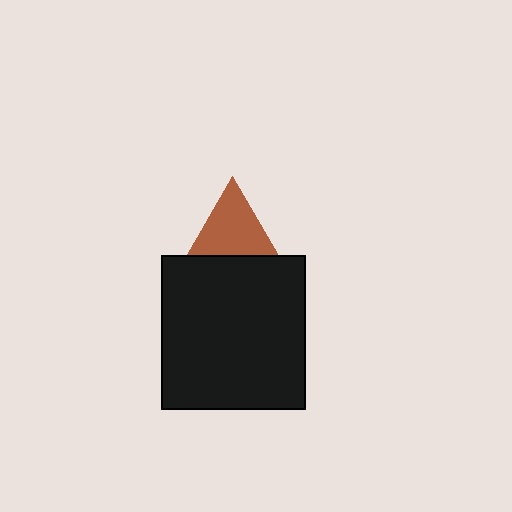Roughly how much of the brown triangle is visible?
A small part of it is visible (roughly 43%).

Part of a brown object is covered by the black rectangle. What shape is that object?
It is a triangle.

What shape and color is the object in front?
The object in front is a black rectangle.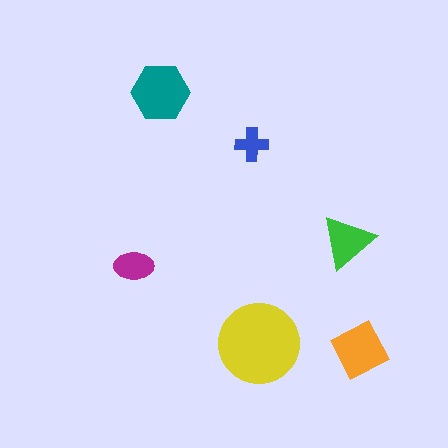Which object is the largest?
The yellow circle.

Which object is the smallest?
The blue cross.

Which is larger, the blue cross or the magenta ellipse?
The magenta ellipse.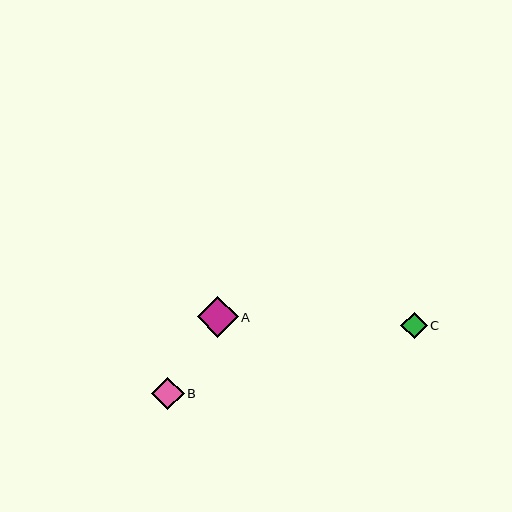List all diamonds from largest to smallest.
From largest to smallest: A, B, C.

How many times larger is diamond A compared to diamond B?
Diamond A is approximately 1.3 times the size of diamond B.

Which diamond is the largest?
Diamond A is the largest with a size of approximately 41 pixels.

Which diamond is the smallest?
Diamond C is the smallest with a size of approximately 26 pixels.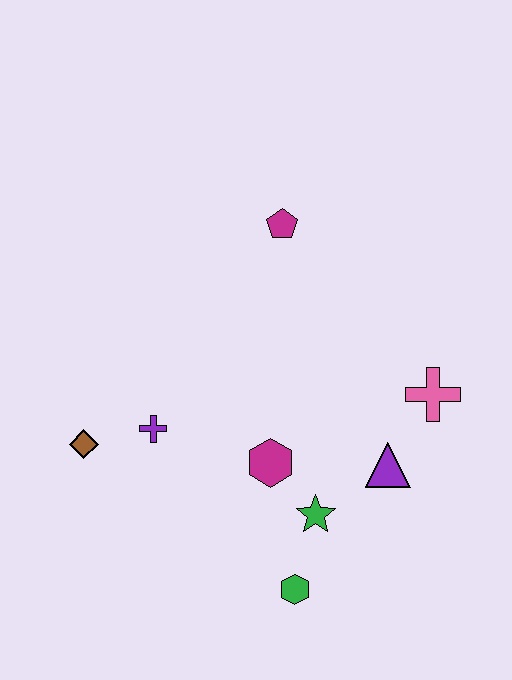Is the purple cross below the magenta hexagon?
No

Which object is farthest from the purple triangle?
The brown diamond is farthest from the purple triangle.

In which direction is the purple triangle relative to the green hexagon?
The purple triangle is above the green hexagon.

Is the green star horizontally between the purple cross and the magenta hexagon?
No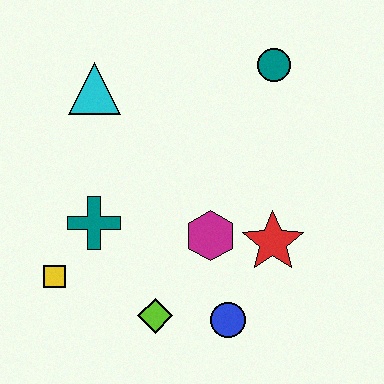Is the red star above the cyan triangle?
No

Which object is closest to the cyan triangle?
The teal cross is closest to the cyan triangle.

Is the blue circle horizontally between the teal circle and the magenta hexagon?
Yes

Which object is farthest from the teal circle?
The yellow square is farthest from the teal circle.